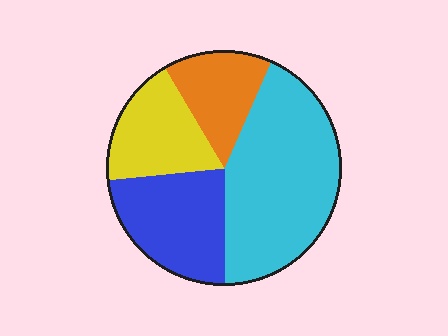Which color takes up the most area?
Cyan, at roughly 45%.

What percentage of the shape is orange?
Orange covers about 15% of the shape.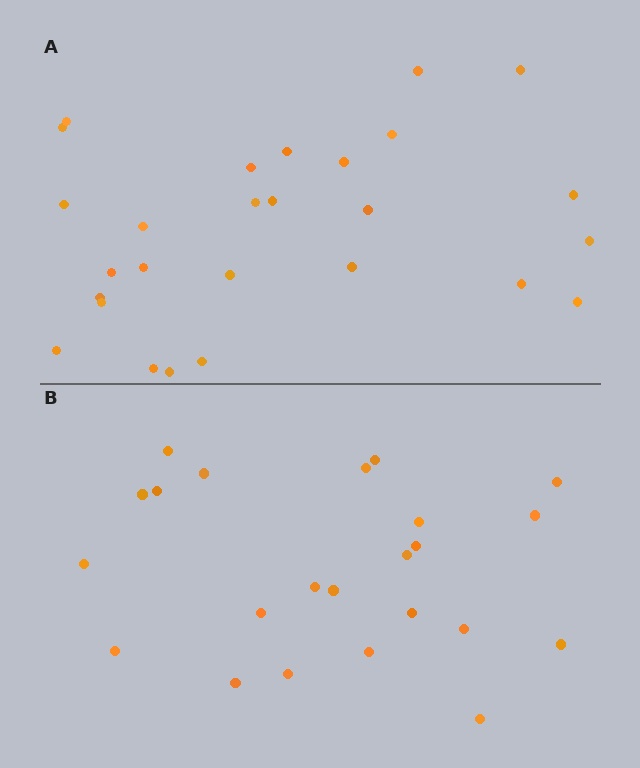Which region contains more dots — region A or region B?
Region A (the top region) has more dots.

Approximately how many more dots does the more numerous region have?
Region A has about 4 more dots than region B.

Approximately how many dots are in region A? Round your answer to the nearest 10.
About 30 dots. (The exact count is 27, which rounds to 30.)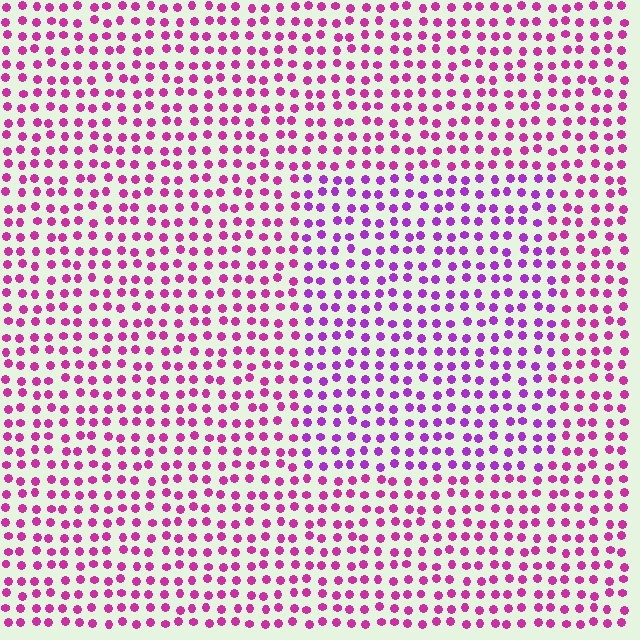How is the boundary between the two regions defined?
The boundary is defined purely by a slight shift in hue (about 30 degrees). Spacing, size, and orientation are identical on both sides.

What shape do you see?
I see a rectangle.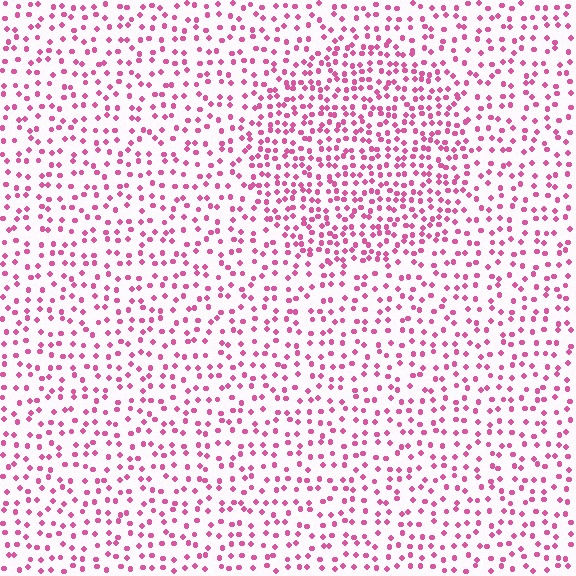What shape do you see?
I see a circle.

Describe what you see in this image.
The image contains small pink elements arranged at two different densities. A circle-shaped region is visible where the elements are more densely packed than the surrounding area.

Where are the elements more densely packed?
The elements are more densely packed inside the circle boundary.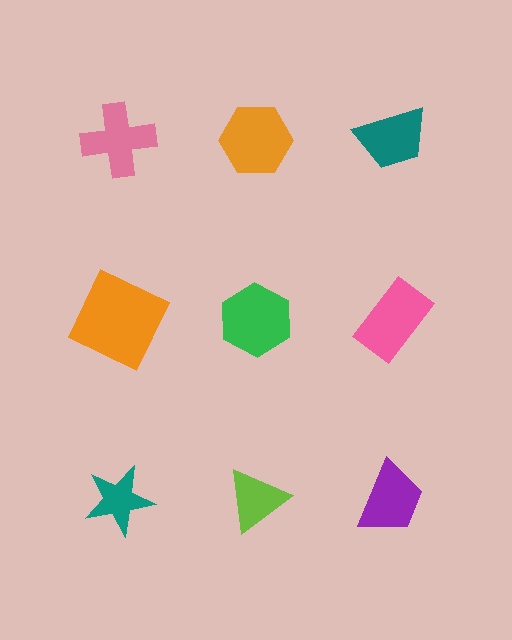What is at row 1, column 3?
A teal trapezoid.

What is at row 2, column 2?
A green hexagon.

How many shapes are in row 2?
3 shapes.